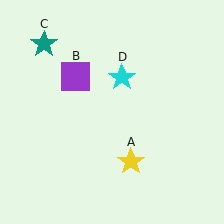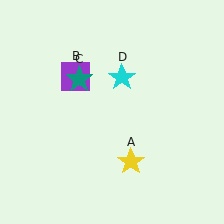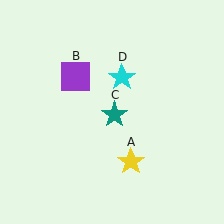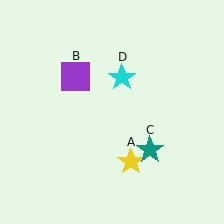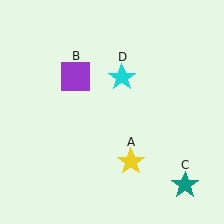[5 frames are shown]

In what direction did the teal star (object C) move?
The teal star (object C) moved down and to the right.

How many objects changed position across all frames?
1 object changed position: teal star (object C).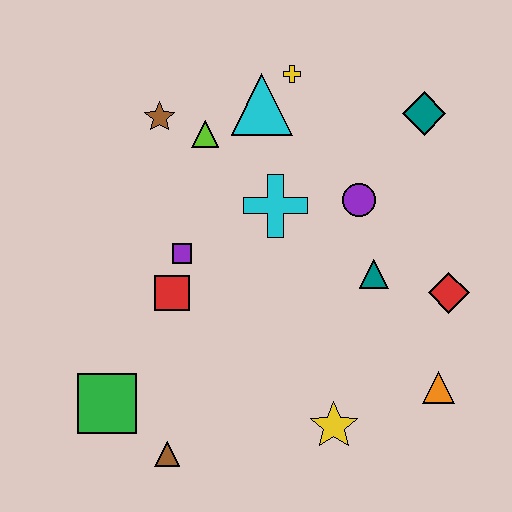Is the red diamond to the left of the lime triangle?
No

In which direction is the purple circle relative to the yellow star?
The purple circle is above the yellow star.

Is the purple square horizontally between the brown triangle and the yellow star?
Yes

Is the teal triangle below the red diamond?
No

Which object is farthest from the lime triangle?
The orange triangle is farthest from the lime triangle.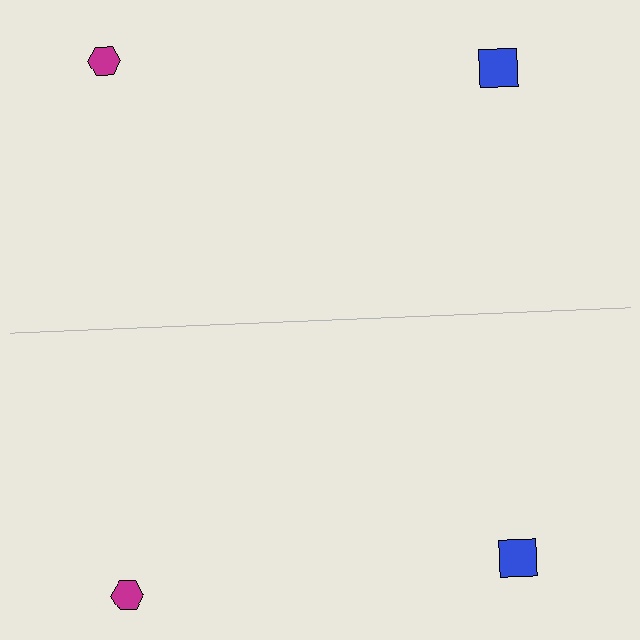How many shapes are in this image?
There are 4 shapes in this image.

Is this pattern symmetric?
Yes, this pattern has bilateral (reflection) symmetry.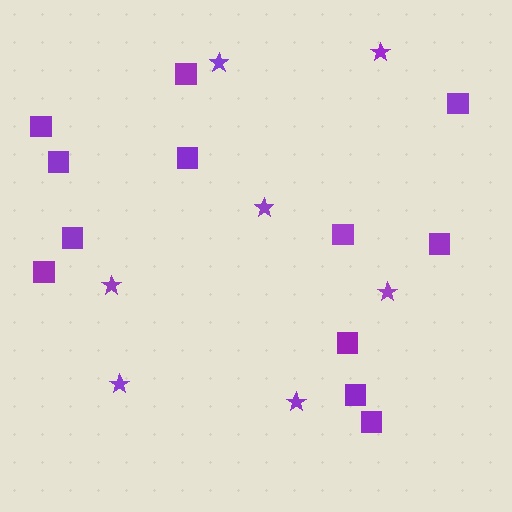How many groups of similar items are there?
There are 2 groups: one group of squares (12) and one group of stars (7).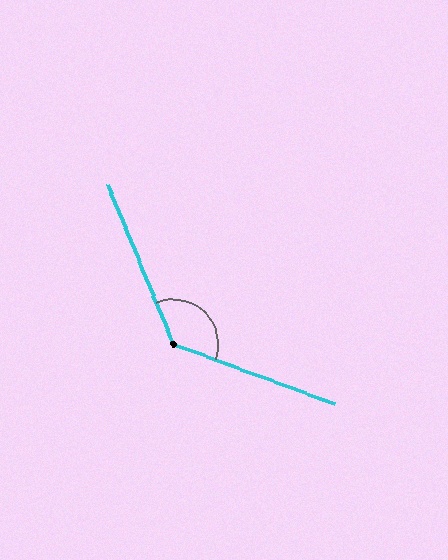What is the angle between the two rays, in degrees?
Approximately 133 degrees.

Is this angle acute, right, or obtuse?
It is obtuse.